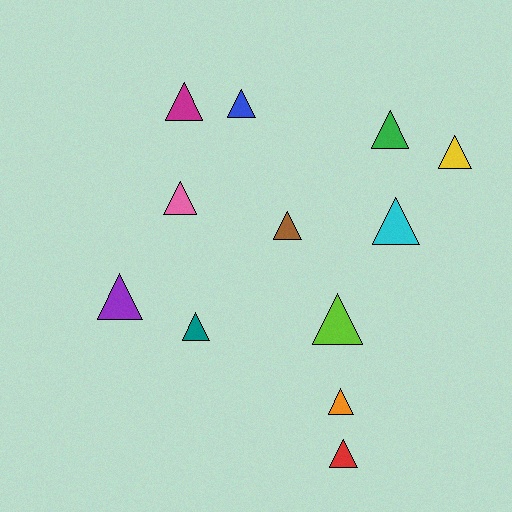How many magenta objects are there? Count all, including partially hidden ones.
There is 1 magenta object.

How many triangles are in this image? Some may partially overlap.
There are 12 triangles.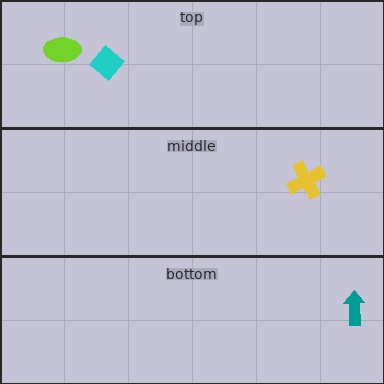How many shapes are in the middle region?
1.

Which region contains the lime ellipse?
The top region.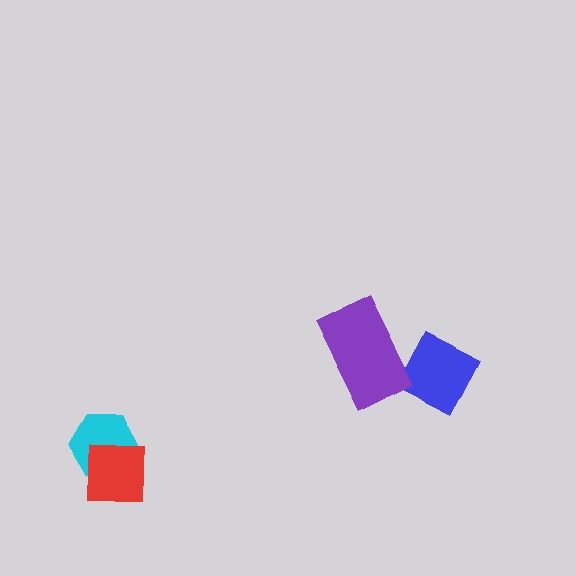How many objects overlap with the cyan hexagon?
1 object overlaps with the cyan hexagon.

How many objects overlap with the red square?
1 object overlaps with the red square.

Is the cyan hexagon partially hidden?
Yes, it is partially covered by another shape.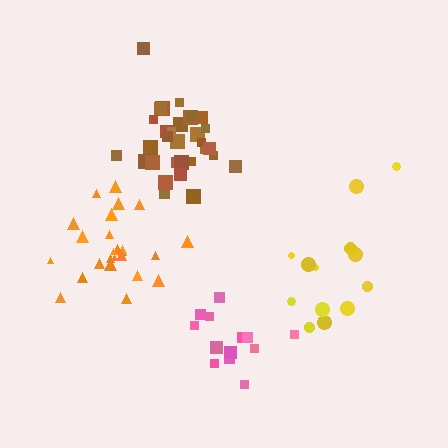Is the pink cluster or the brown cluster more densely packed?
Brown.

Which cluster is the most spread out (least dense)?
Yellow.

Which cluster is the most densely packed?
Brown.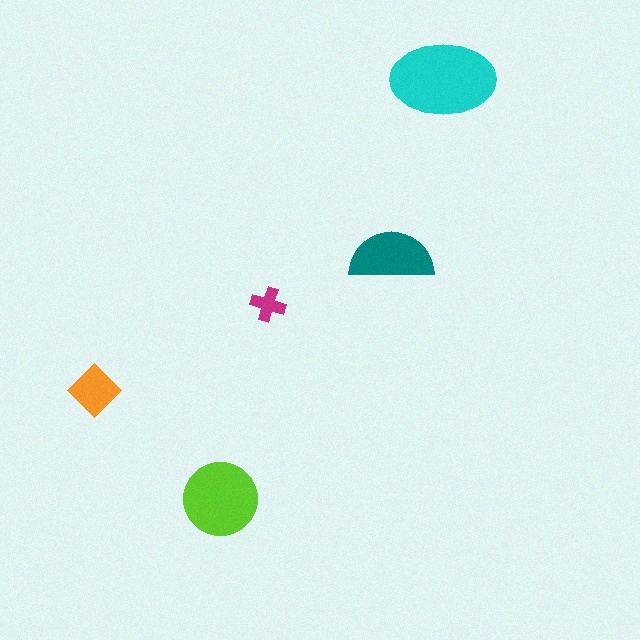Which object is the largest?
The cyan ellipse.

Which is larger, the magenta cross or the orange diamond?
The orange diamond.